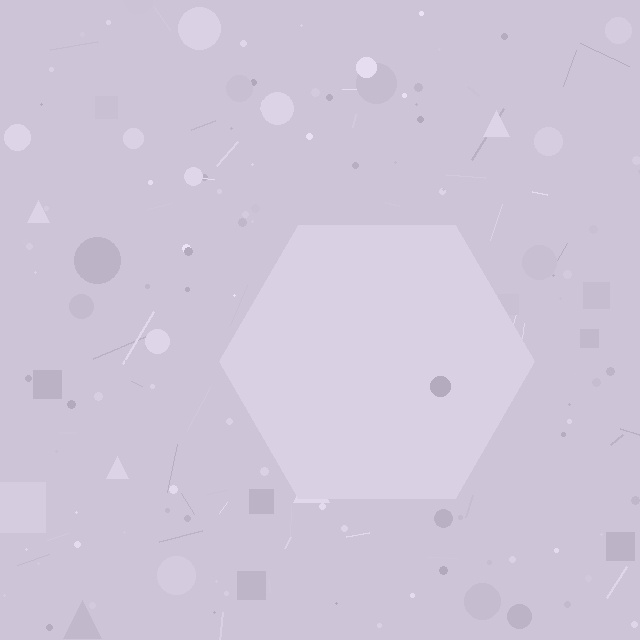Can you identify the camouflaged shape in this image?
The camouflaged shape is a hexagon.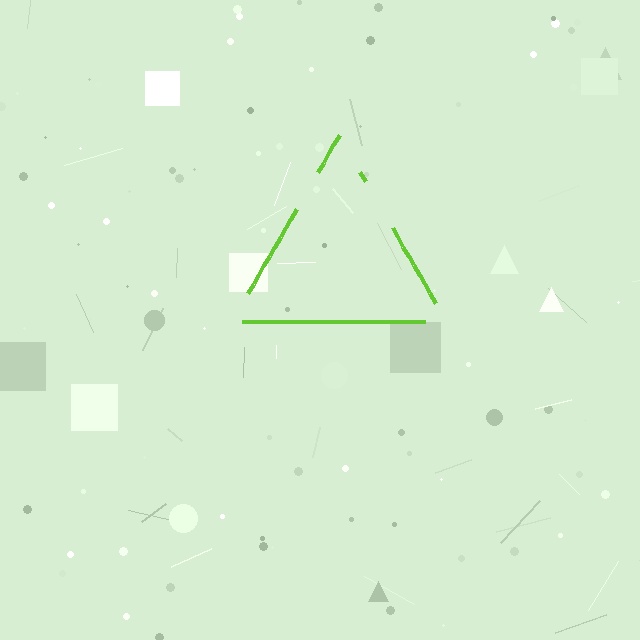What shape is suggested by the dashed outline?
The dashed outline suggests a triangle.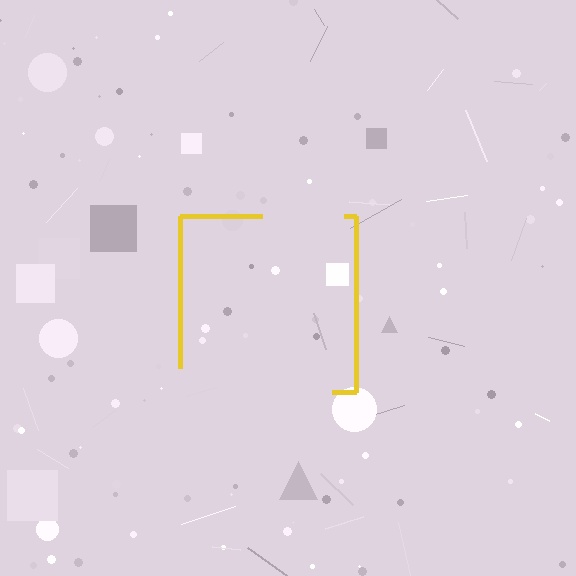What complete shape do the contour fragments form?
The contour fragments form a square.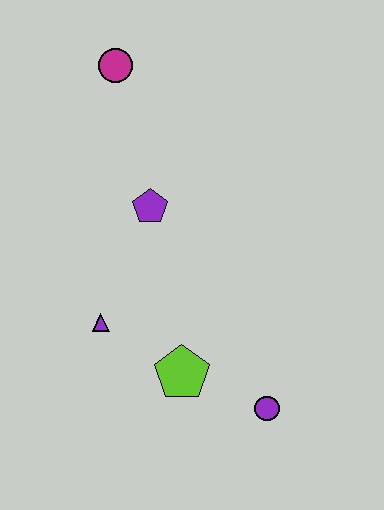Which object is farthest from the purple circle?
The magenta circle is farthest from the purple circle.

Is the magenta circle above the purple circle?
Yes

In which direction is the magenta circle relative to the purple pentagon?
The magenta circle is above the purple pentagon.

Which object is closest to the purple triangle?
The lime pentagon is closest to the purple triangle.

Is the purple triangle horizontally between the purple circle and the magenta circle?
No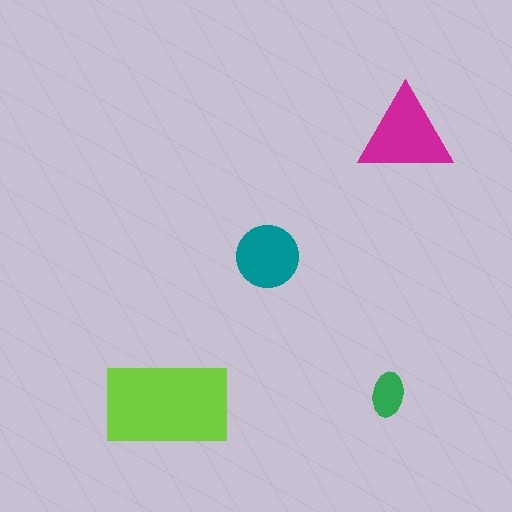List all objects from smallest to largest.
The green ellipse, the teal circle, the magenta triangle, the lime rectangle.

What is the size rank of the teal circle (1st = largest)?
3rd.